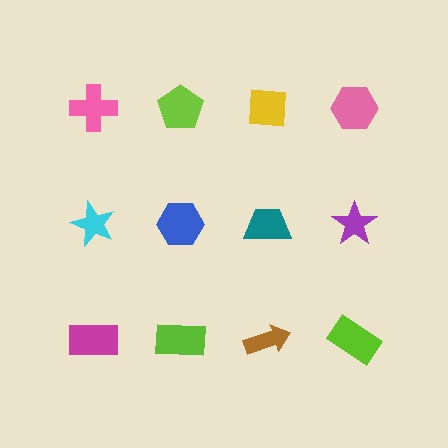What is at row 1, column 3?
A yellow square.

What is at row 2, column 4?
A purple star.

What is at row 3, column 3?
A brown arrow.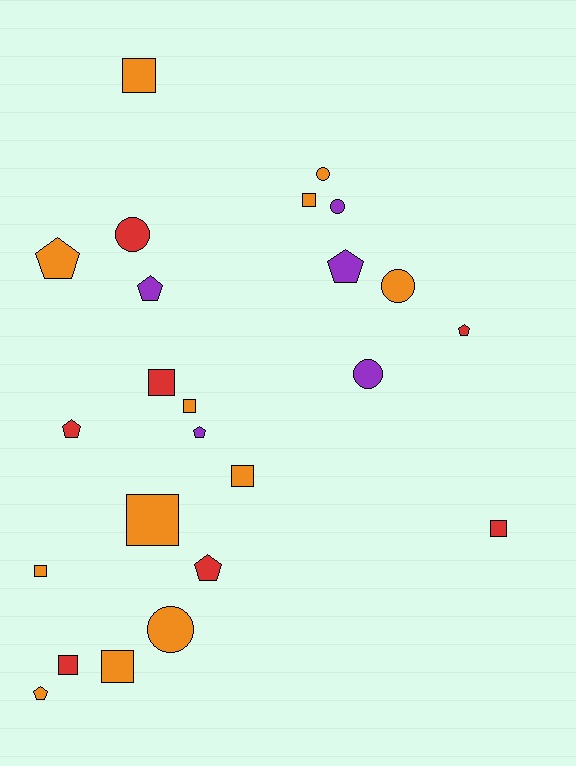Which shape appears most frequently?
Square, with 10 objects.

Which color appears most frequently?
Orange, with 12 objects.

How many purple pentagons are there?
There are 3 purple pentagons.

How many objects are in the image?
There are 24 objects.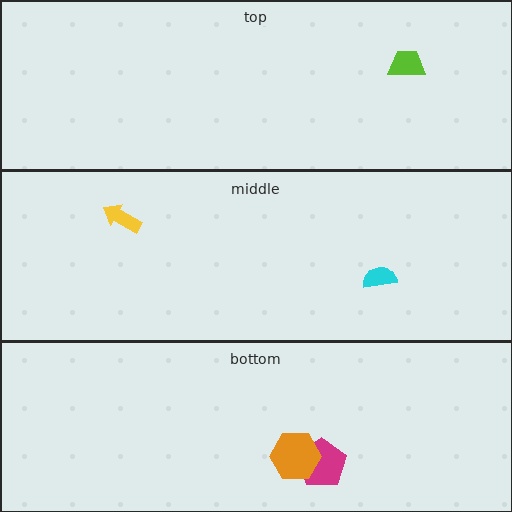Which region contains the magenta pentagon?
The bottom region.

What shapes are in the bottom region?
The magenta pentagon, the orange hexagon.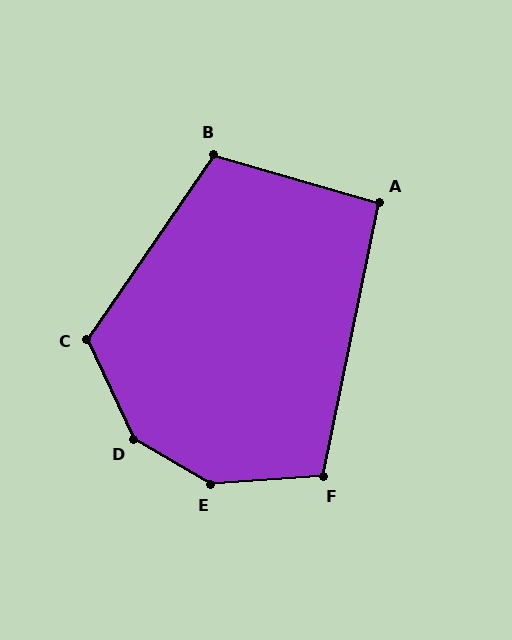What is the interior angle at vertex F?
Approximately 105 degrees (obtuse).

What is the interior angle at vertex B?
Approximately 109 degrees (obtuse).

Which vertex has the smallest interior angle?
A, at approximately 94 degrees.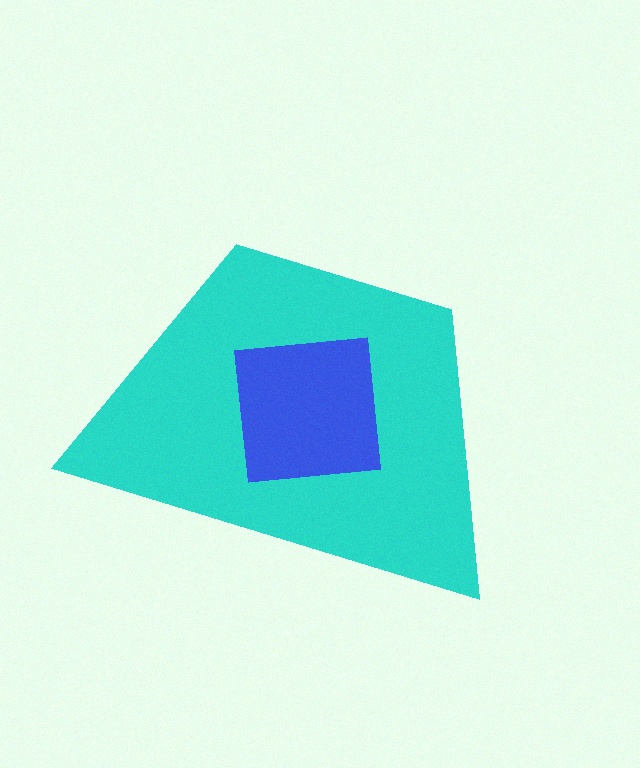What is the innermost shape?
The blue square.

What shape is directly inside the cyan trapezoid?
The blue square.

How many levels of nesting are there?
2.